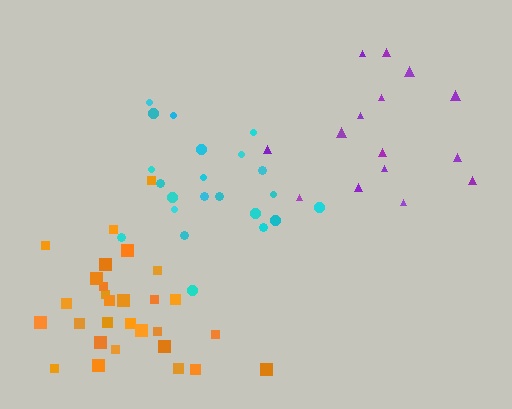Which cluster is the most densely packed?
Orange.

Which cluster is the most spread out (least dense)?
Purple.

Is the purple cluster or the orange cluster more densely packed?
Orange.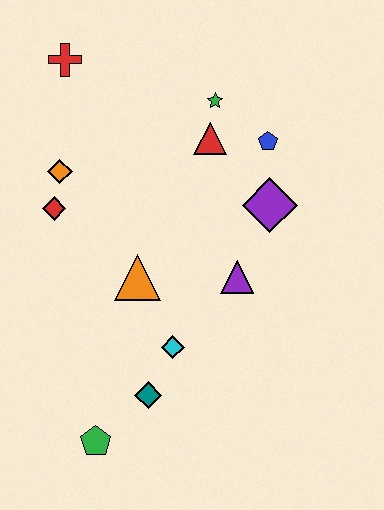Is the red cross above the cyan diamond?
Yes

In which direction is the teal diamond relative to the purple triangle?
The teal diamond is below the purple triangle.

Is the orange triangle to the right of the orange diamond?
Yes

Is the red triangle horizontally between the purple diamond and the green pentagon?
Yes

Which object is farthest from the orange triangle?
The red cross is farthest from the orange triangle.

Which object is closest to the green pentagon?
The teal diamond is closest to the green pentagon.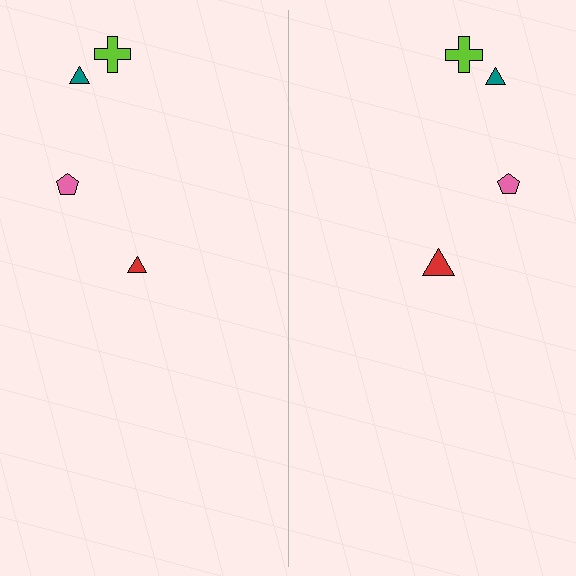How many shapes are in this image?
There are 8 shapes in this image.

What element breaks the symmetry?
The red triangle on the right side has a different size than its mirror counterpart.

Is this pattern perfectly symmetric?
No, the pattern is not perfectly symmetric. The red triangle on the right side has a different size than its mirror counterpart.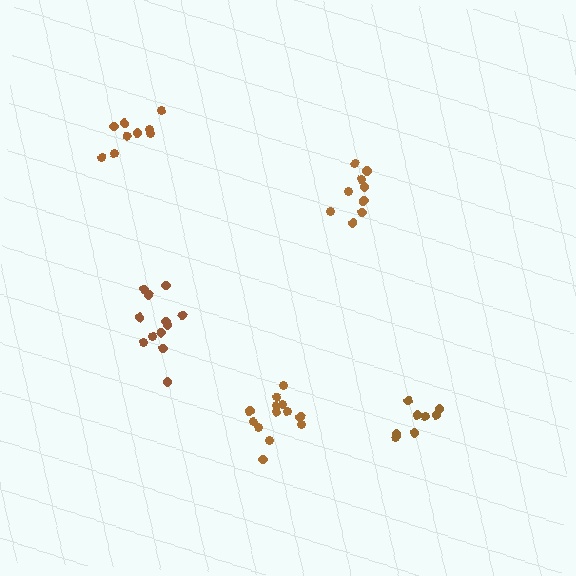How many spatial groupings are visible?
There are 5 spatial groupings.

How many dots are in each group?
Group 1: 12 dots, Group 2: 9 dots, Group 3: 13 dots, Group 4: 9 dots, Group 5: 8 dots (51 total).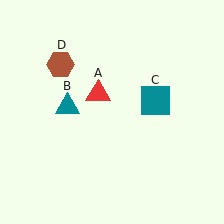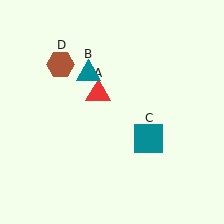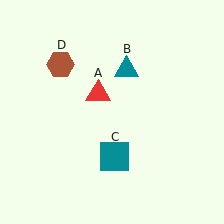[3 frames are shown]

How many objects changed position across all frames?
2 objects changed position: teal triangle (object B), teal square (object C).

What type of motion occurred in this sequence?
The teal triangle (object B), teal square (object C) rotated clockwise around the center of the scene.